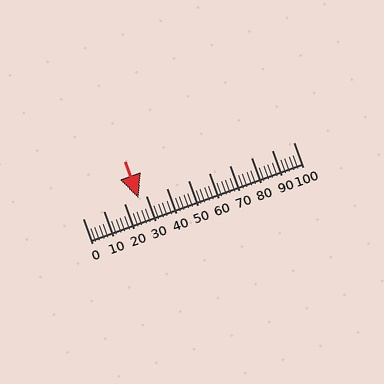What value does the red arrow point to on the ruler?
The red arrow points to approximately 26.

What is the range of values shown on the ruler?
The ruler shows values from 0 to 100.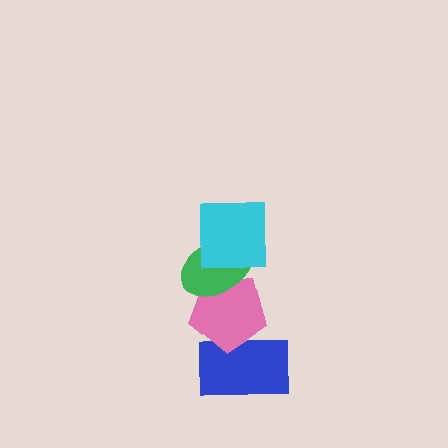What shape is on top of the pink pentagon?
The green ellipse is on top of the pink pentagon.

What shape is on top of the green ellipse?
The cyan square is on top of the green ellipse.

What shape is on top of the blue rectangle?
The pink pentagon is on top of the blue rectangle.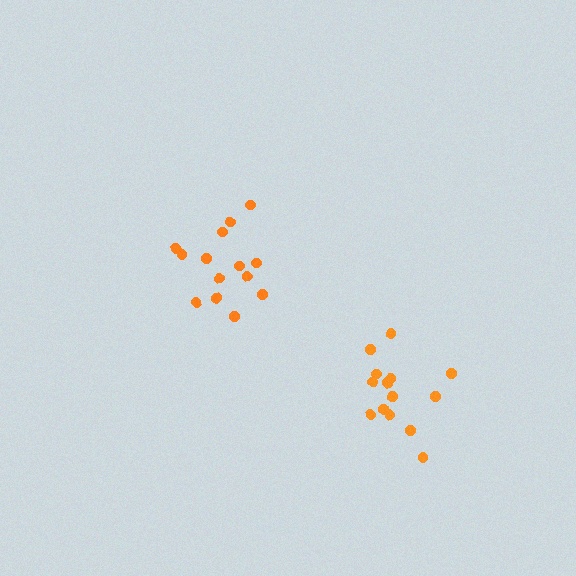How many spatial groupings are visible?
There are 2 spatial groupings.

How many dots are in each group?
Group 1: 15 dots, Group 2: 14 dots (29 total).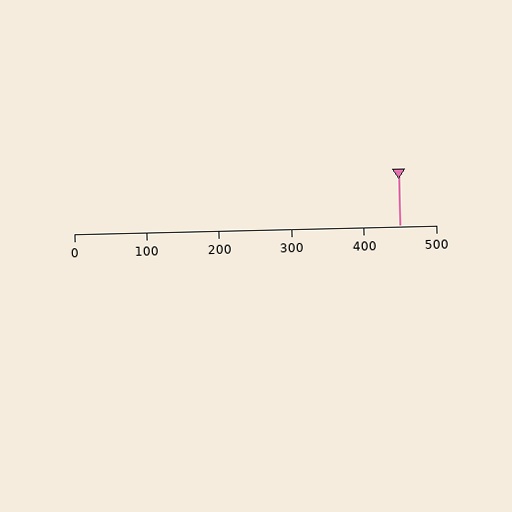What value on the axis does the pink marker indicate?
The marker indicates approximately 450.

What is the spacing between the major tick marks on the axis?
The major ticks are spaced 100 apart.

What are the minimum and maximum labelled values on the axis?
The axis runs from 0 to 500.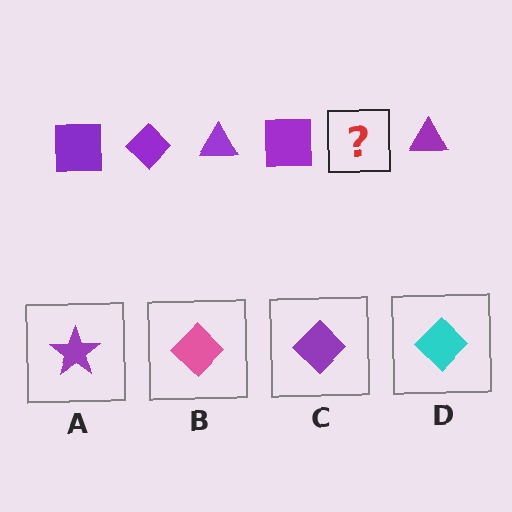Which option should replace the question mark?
Option C.